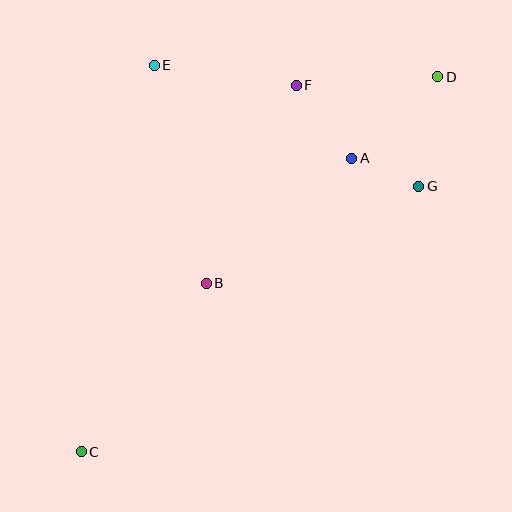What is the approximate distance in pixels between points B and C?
The distance between B and C is approximately 210 pixels.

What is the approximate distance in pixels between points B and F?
The distance between B and F is approximately 218 pixels.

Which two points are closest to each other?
Points A and G are closest to each other.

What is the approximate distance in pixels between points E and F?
The distance between E and F is approximately 143 pixels.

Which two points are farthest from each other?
Points C and D are farthest from each other.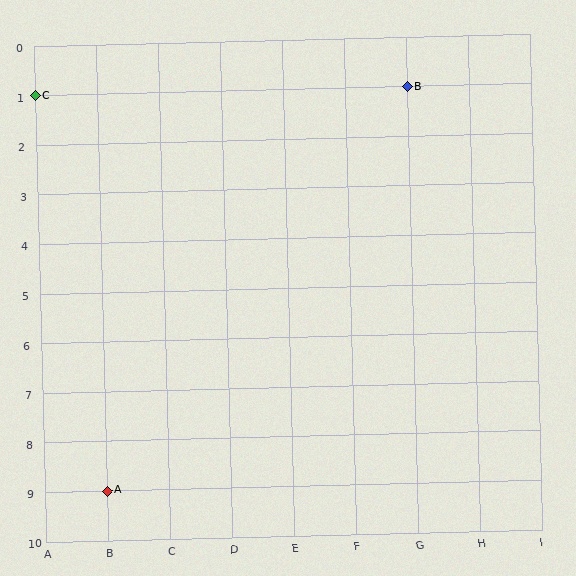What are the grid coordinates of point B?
Point B is at grid coordinates (G, 1).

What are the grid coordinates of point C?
Point C is at grid coordinates (A, 1).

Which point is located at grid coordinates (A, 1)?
Point C is at (A, 1).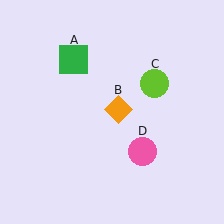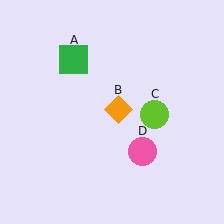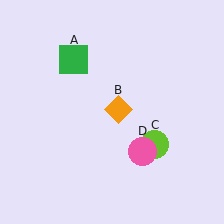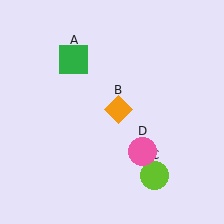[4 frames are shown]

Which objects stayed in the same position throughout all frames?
Green square (object A) and orange diamond (object B) and pink circle (object D) remained stationary.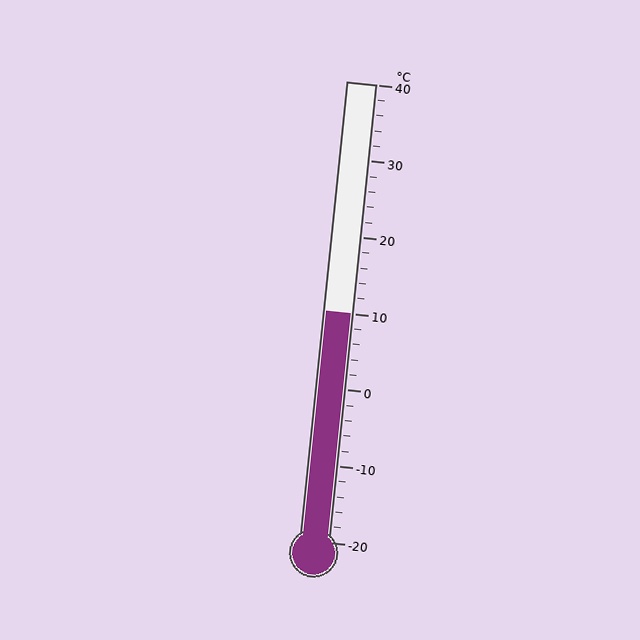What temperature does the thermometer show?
The thermometer shows approximately 10°C.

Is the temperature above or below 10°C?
The temperature is at 10°C.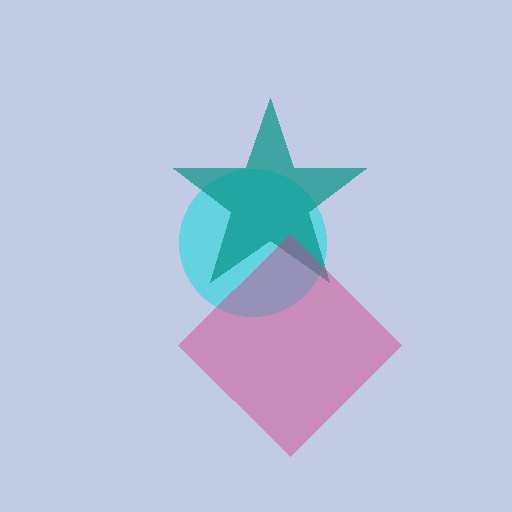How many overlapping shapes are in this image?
There are 3 overlapping shapes in the image.